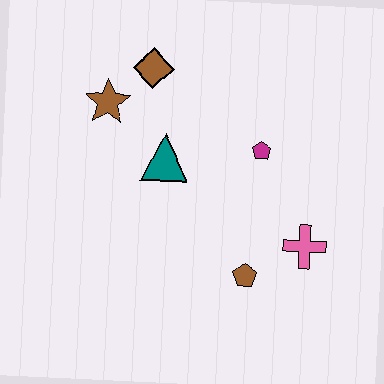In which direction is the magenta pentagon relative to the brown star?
The magenta pentagon is to the right of the brown star.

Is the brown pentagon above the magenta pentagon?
No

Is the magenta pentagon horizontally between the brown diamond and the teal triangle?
No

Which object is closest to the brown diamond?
The brown star is closest to the brown diamond.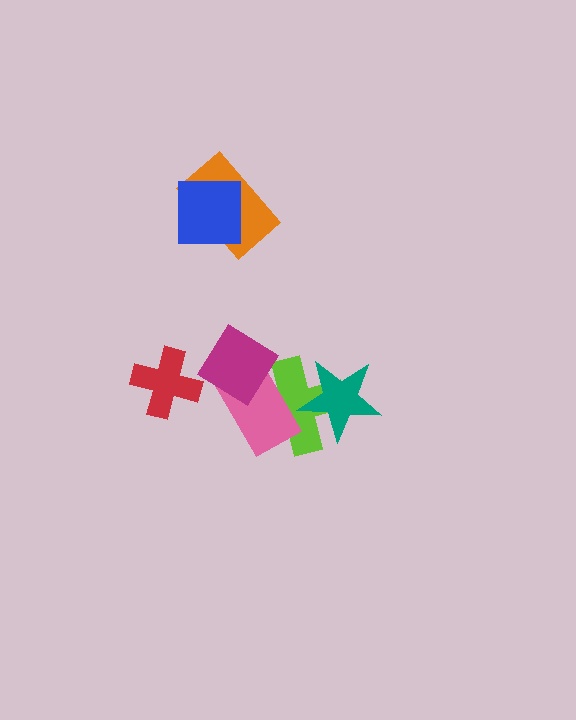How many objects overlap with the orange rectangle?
1 object overlaps with the orange rectangle.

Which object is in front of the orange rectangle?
The blue square is in front of the orange rectangle.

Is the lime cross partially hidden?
Yes, it is partially covered by another shape.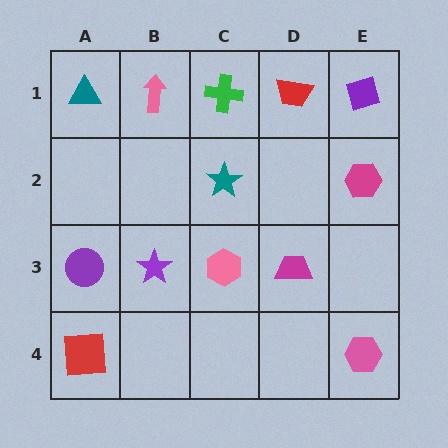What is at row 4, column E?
A pink hexagon.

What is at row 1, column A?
A teal triangle.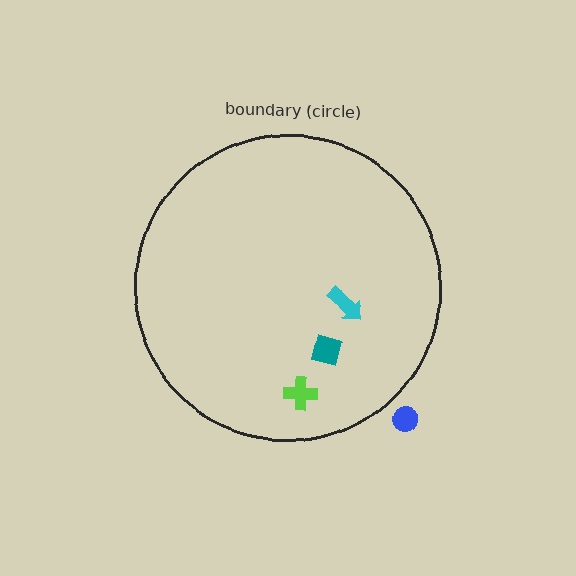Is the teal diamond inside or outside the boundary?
Inside.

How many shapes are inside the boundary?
3 inside, 1 outside.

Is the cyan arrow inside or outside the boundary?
Inside.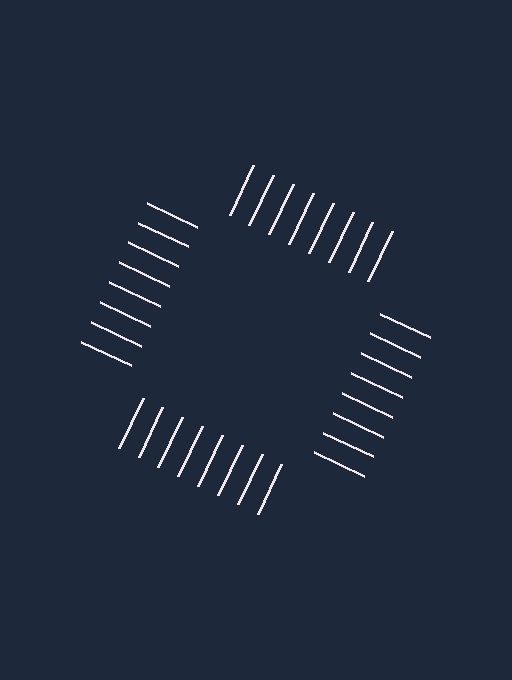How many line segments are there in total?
32 — 8 along each of the 4 edges.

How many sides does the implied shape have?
4 sides — the line-ends trace a square.